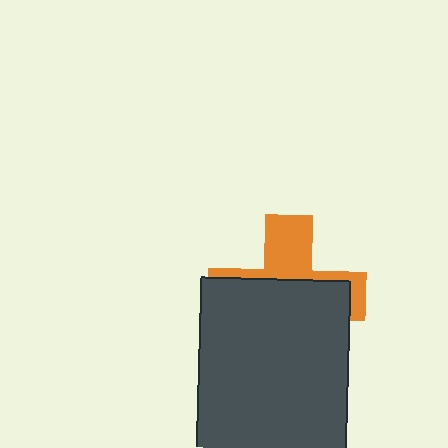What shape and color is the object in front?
The object in front is a dark gray rectangle.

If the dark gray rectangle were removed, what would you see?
You would see the complete orange cross.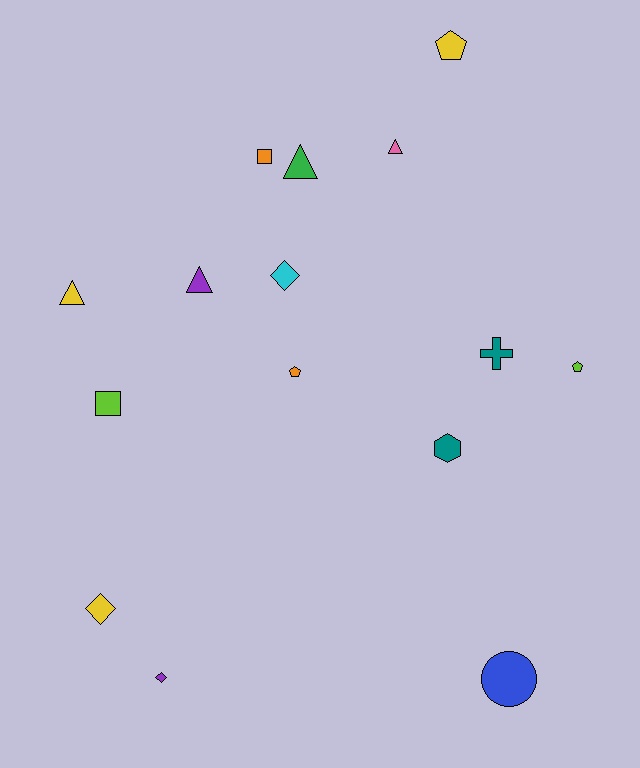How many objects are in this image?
There are 15 objects.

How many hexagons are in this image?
There is 1 hexagon.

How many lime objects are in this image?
There are 2 lime objects.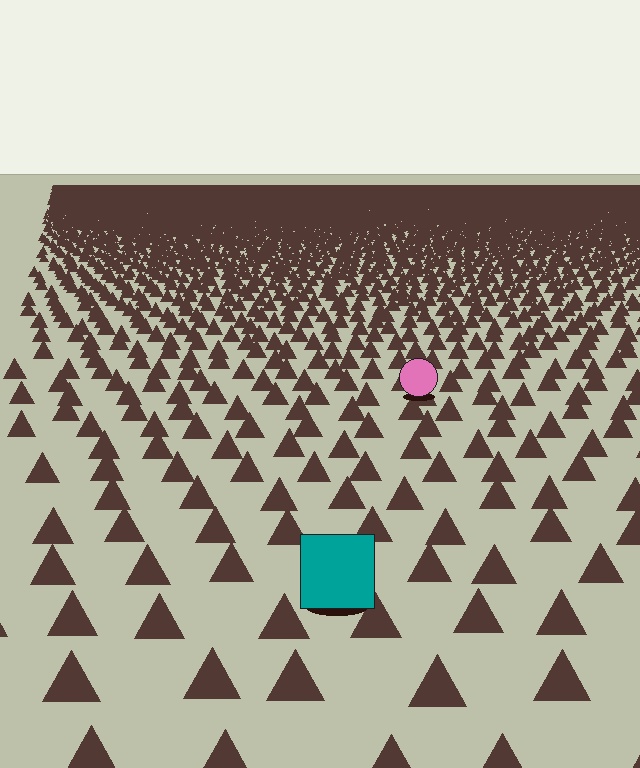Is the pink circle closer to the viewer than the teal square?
No. The teal square is closer — you can tell from the texture gradient: the ground texture is coarser near it.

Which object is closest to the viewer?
The teal square is closest. The texture marks near it are larger and more spread out.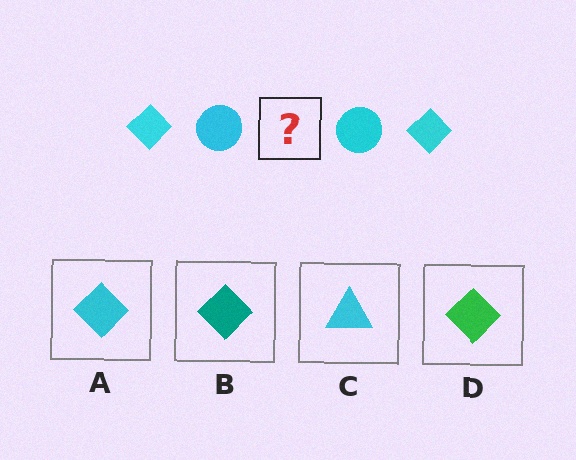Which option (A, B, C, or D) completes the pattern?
A.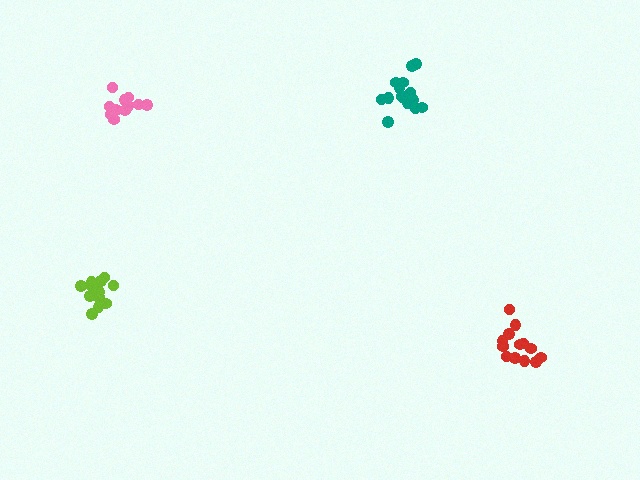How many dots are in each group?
Group 1: 15 dots, Group 2: 12 dots, Group 3: 13 dots, Group 4: 12 dots (52 total).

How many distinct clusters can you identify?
There are 4 distinct clusters.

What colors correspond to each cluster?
The clusters are colored: teal, pink, red, lime.